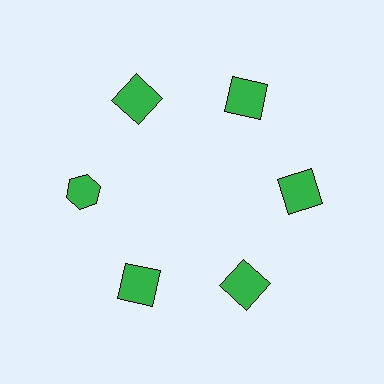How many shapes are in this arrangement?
There are 6 shapes arranged in a ring pattern.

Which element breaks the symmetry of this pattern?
The green hexagon at roughly the 9 o'clock position breaks the symmetry. All other shapes are green squares.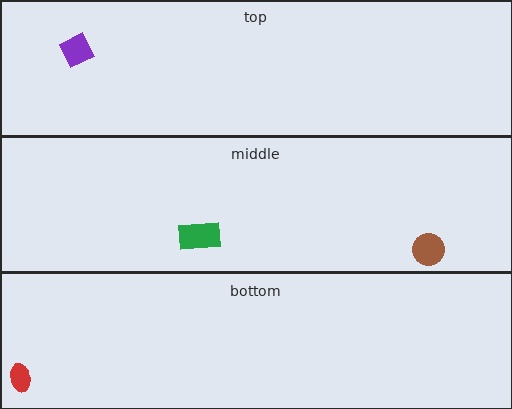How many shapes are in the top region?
1.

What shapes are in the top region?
The purple diamond.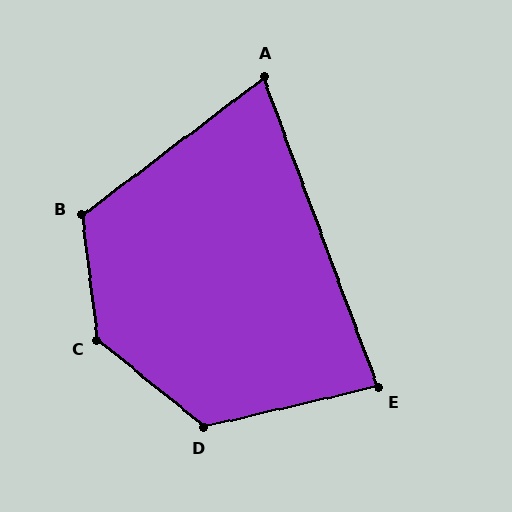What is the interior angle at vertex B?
Approximately 120 degrees (obtuse).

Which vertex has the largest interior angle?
C, at approximately 137 degrees.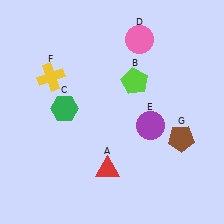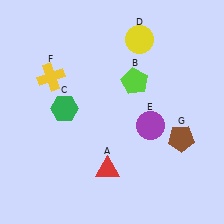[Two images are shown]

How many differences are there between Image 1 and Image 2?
There is 1 difference between the two images.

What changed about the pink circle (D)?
In Image 1, D is pink. In Image 2, it changed to yellow.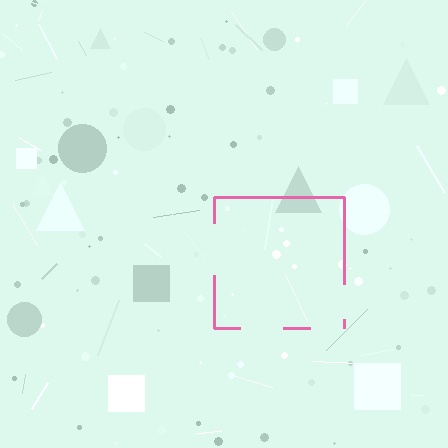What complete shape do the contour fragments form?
The contour fragments form a square.